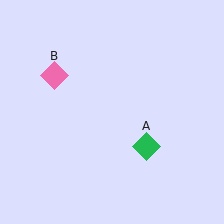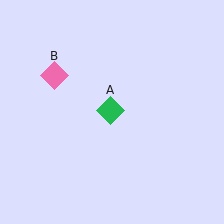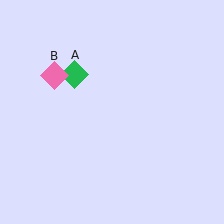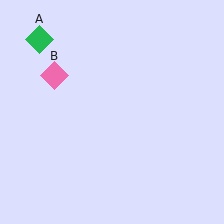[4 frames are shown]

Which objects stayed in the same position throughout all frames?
Pink diamond (object B) remained stationary.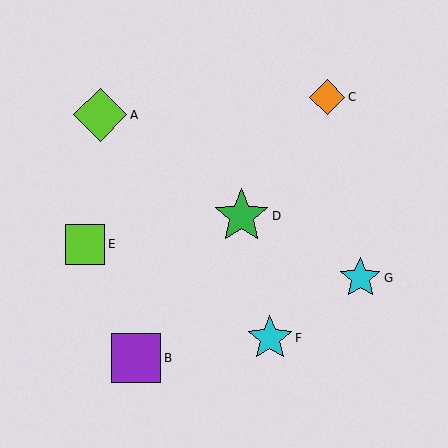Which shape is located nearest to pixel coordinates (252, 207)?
The green star (labeled D) at (242, 216) is nearest to that location.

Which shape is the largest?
The green star (labeled D) is the largest.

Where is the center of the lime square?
The center of the lime square is at (85, 244).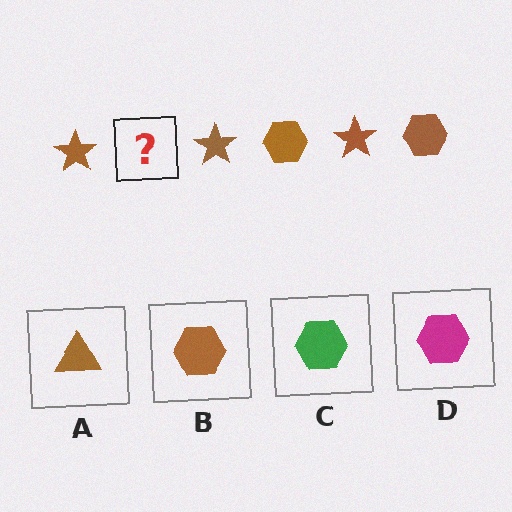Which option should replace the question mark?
Option B.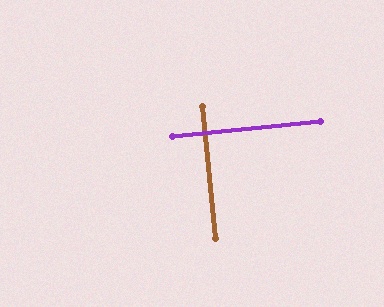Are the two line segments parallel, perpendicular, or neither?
Perpendicular — they meet at approximately 90°.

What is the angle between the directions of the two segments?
Approximately 90 degrees.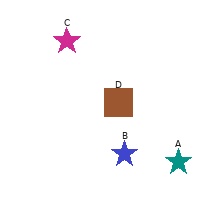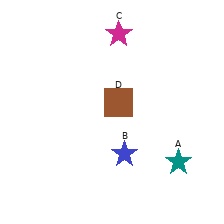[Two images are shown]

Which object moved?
The magenta star (C) moved right.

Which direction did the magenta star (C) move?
The magenta star (C) moved right.